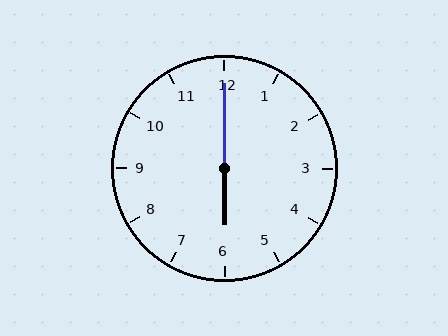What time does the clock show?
6:00.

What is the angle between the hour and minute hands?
Approximately 180 degrees.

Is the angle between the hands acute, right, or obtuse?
It is obtuse.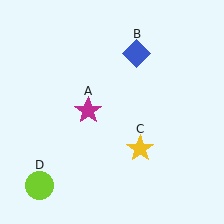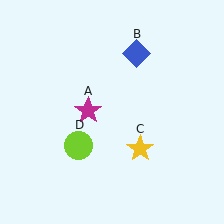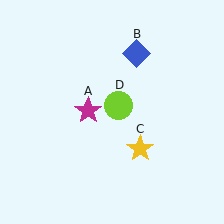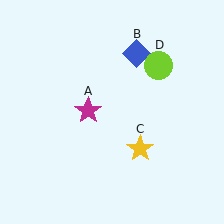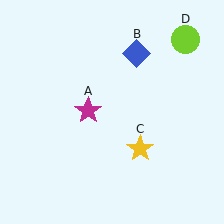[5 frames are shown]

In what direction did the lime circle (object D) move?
The lime circle (object D) moved up and to the right.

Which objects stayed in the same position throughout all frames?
Magenta star (object A) and blue diamond (object B) and yellow star (object C) remained stationary.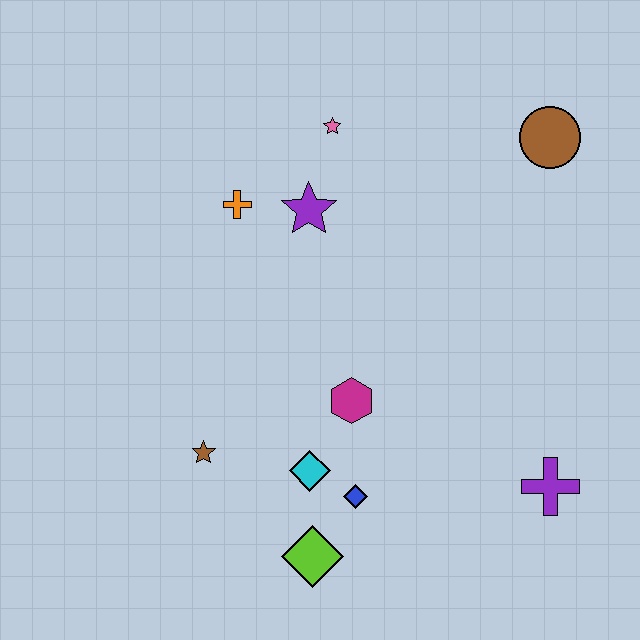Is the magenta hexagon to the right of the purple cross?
No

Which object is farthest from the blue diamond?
The brown circle is farthest from the blue diamond.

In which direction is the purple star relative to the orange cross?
The purple star is to the right of the orange cross.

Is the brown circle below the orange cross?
No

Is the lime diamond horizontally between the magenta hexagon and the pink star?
No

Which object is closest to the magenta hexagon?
The cyan diamond is closest to the magenta hexagon.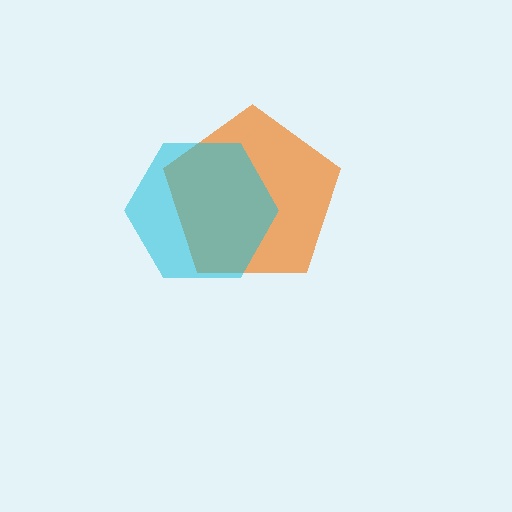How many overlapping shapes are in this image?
There are 2 overlapping shapes in the image.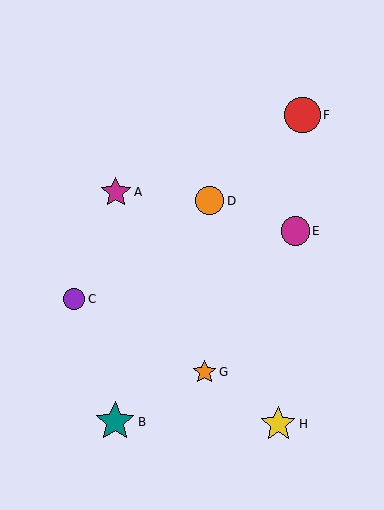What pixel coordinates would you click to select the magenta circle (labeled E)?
Click at (295, 231) to select the magenta circle E.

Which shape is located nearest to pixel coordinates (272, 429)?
The yellow star (labeled H) at (278, 424) is nearest to that location.